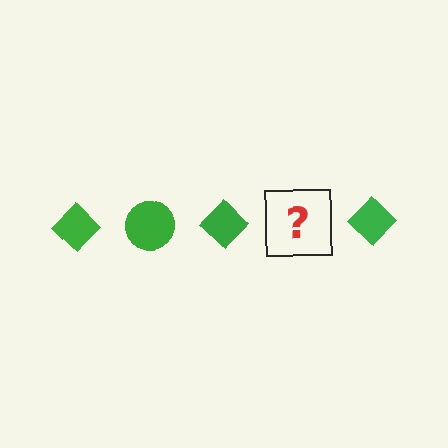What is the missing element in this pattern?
The missing element is a green circle.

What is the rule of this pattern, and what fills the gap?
The rule is that the pattern cycles through diamond, circle shapes in green. The gap should be filled with a green circle.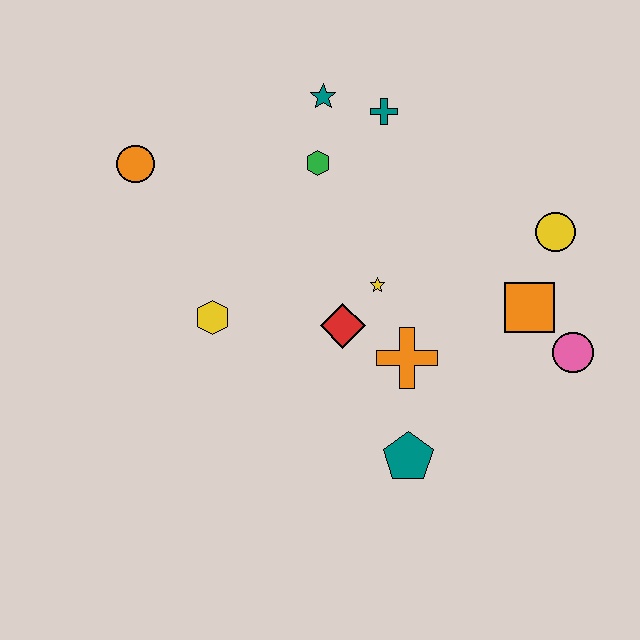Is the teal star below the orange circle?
No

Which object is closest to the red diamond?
The yellow star is closest to the red diamond.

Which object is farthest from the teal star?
The teal pentagon is farthest from the teal star.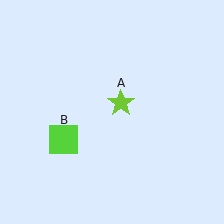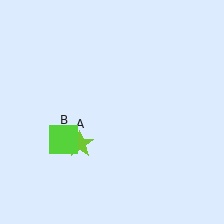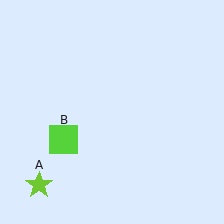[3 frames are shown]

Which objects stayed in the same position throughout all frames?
Lime square (object B) remained stationary.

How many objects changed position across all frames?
1 object changed position: lime star (object A).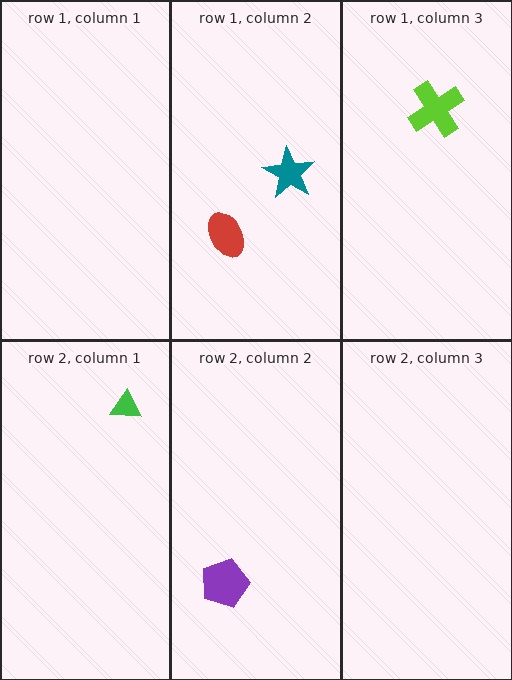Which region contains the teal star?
The row 1, column 2 region.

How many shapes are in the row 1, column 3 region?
1.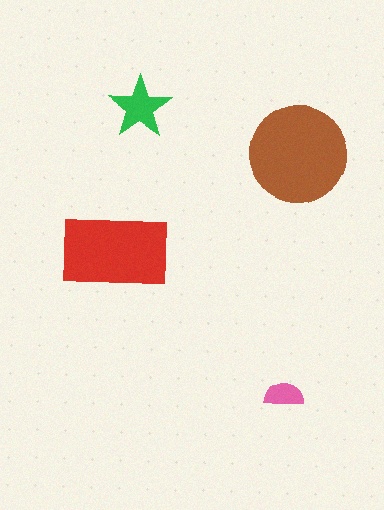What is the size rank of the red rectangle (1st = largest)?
2nd.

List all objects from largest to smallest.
The brown circle, the red rectangle, the green star, the pink semicircle.